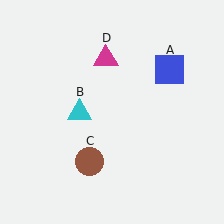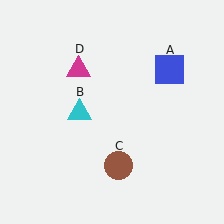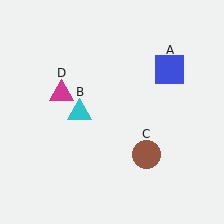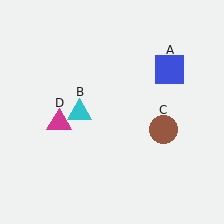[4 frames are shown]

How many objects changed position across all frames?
2 objects changed position: brown circle (object C), magenta triangle (object D).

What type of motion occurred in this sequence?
The brown circle (object C), magenta triangle (object D) rotated counterclockwise around the center of the scene.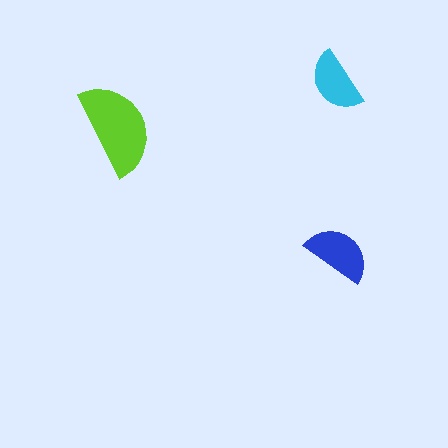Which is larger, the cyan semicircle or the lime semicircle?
The lime one.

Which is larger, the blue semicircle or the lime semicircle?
The lime one.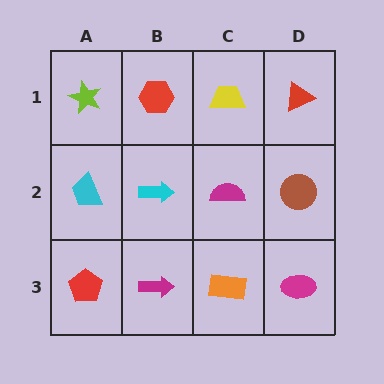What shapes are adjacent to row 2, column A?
A lime star (row 1, column A), a red pentagon (row 3, column A), a cyan arrow (row 2, column B).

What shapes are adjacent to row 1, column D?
A brown circle (row 2, column D), a yellow trapezoid (row 1, column C).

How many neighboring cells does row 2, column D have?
3.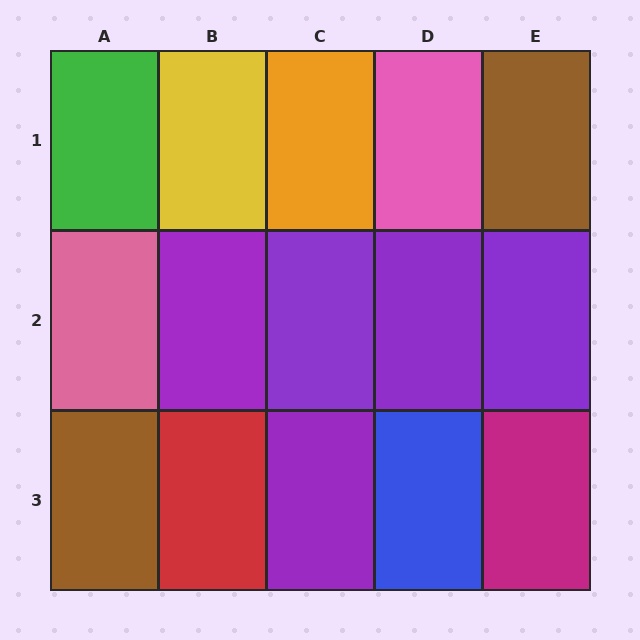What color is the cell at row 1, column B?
Yellow.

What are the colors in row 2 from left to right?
Pink, purple, purple, purple, purple.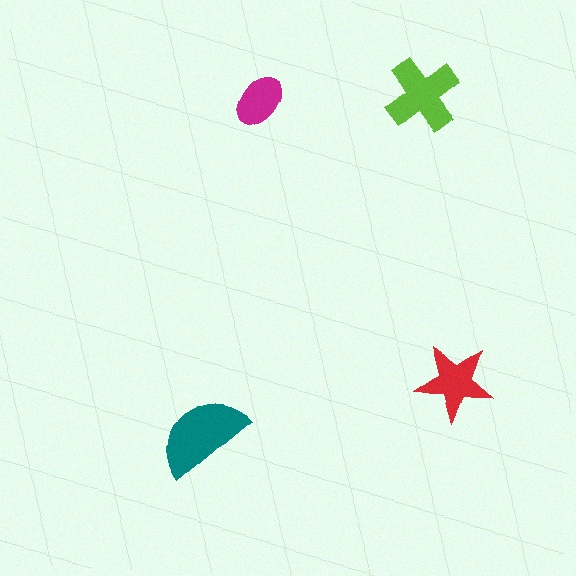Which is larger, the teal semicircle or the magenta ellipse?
The teal semicircle.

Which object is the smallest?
The magenta ellipse.